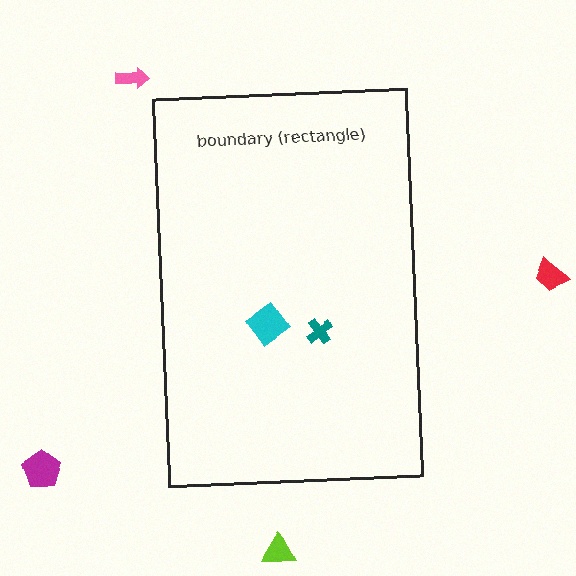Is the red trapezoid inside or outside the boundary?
Outside.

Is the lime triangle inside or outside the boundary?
Outside.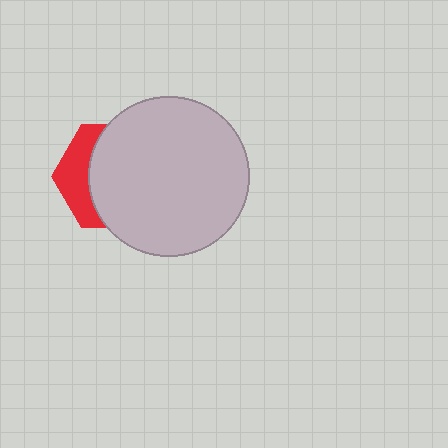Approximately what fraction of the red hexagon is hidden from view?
Roughly 69% of the red hexagon is hidden behind the light gray circle.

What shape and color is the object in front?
The object in front is a light gray circle.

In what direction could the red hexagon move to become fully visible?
The red hexagon could move left. That would shift it out from behind the light gray circle entirely.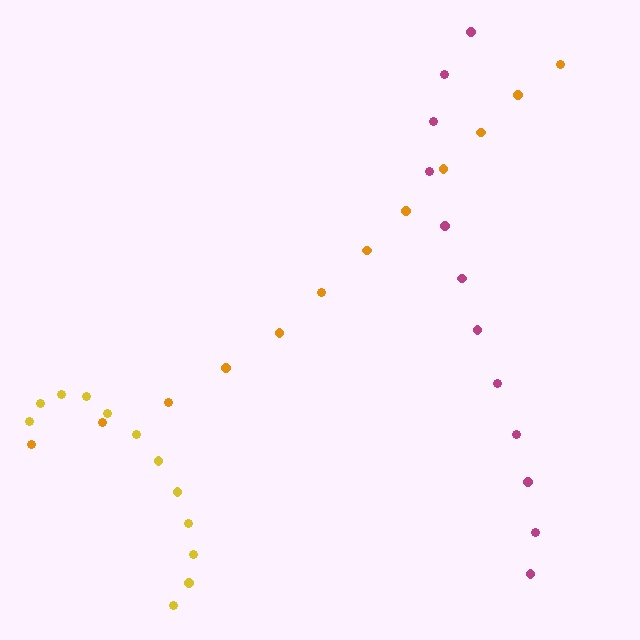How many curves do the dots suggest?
There are 3 distinct paths.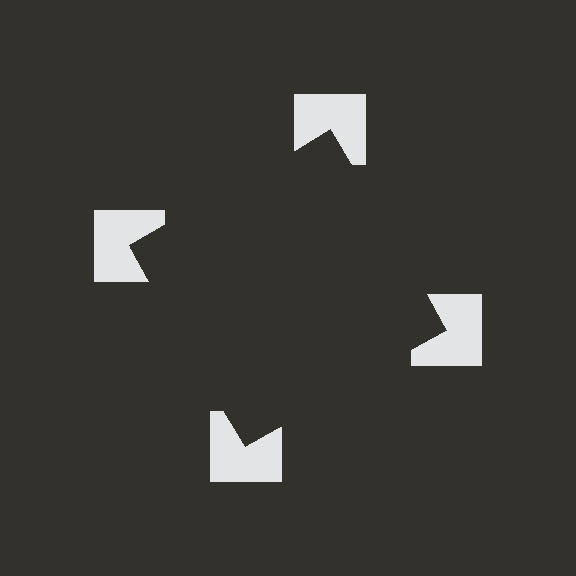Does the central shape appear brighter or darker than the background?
It typically appears slightly darker than the background, even though no actual brightness change is drawn.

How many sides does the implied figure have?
4 sides.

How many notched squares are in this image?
There are 4 — one at each vertex of the illusory square.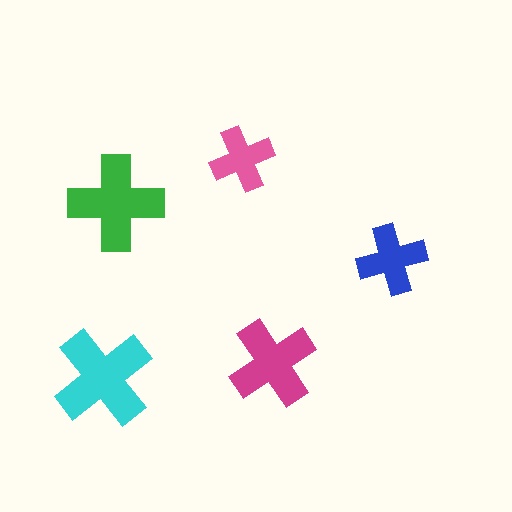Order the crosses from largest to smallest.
the cyan one, the green one, the magenta one, the blue one, the pink one.